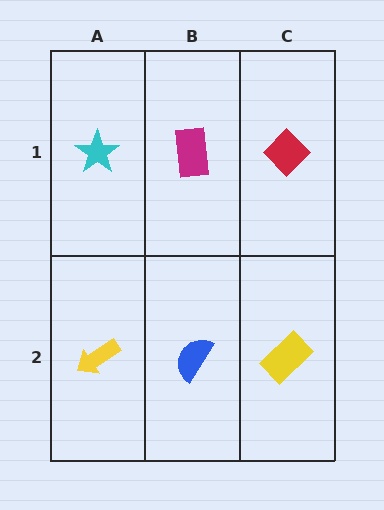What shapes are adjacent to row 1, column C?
A yellow rectangle (row 2, column C), a magenta rectangle (row 1, column B).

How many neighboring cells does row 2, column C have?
2.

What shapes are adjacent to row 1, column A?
A yellow arrow (row 2, column A), a magenta rectangle (row 1, column B).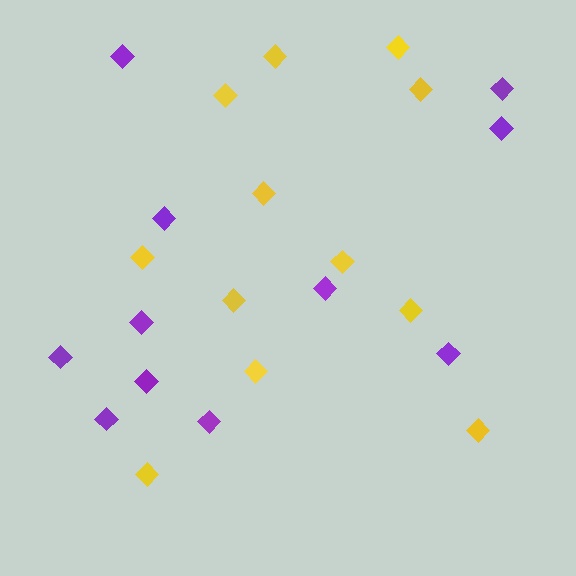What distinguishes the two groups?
There are 2 groups: one group of purple diamonds (11) and one group of yellow diamonds (12).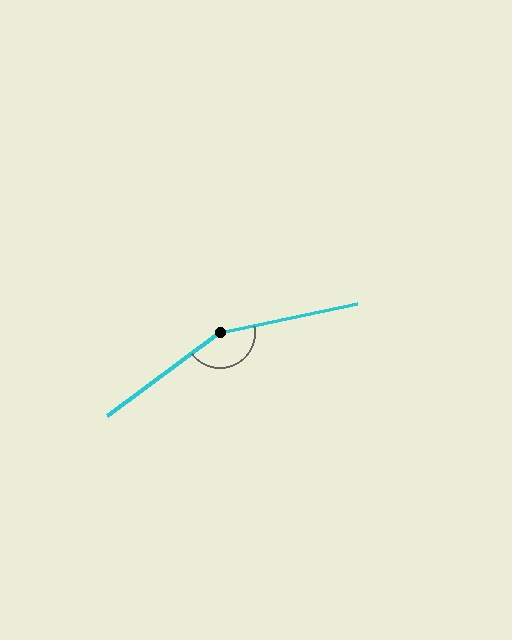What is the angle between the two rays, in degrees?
Approximately 155 degrees.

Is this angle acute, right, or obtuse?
It is obtuse.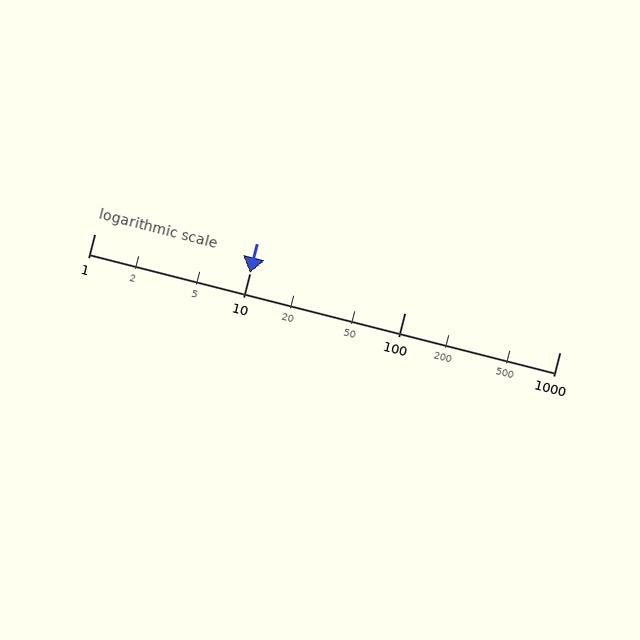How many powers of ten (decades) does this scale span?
The scale spans 3 decades, from 1 to 1000.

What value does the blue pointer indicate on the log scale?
The pointer indicates approximately 10.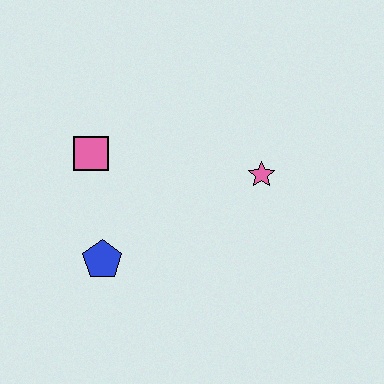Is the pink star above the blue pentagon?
Yes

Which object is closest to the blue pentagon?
The pink square is closest to the blue pentagon.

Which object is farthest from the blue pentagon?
The pink star is farthest from the blue pentagon.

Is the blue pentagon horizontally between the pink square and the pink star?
Yes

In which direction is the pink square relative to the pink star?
The pink square is to the left of the pink star.